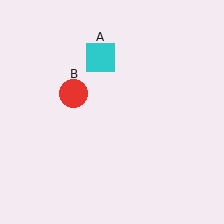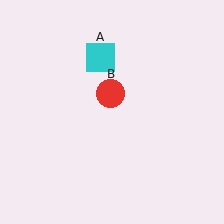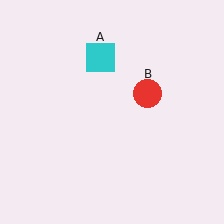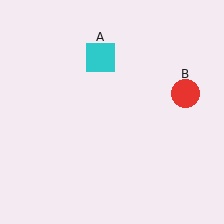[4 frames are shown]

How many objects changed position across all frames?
1 object changed position: red circle (object B).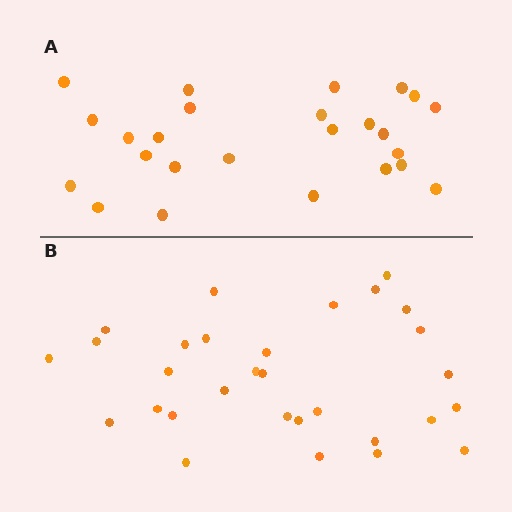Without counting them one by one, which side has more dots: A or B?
Region B (the bottom region) has more dots.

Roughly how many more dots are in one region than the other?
Region B has about 5 more dots than region A.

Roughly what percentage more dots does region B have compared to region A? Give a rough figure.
About 20% more.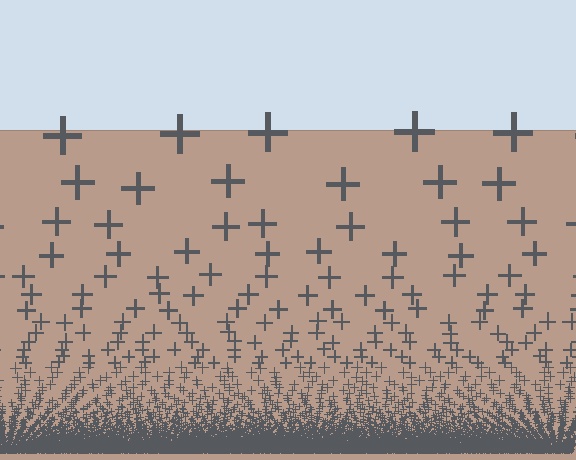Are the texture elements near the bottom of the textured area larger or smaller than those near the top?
Smaller. The gradient is inverted — elements near the bottom are smaller and denser.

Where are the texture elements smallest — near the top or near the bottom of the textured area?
Near the bottom.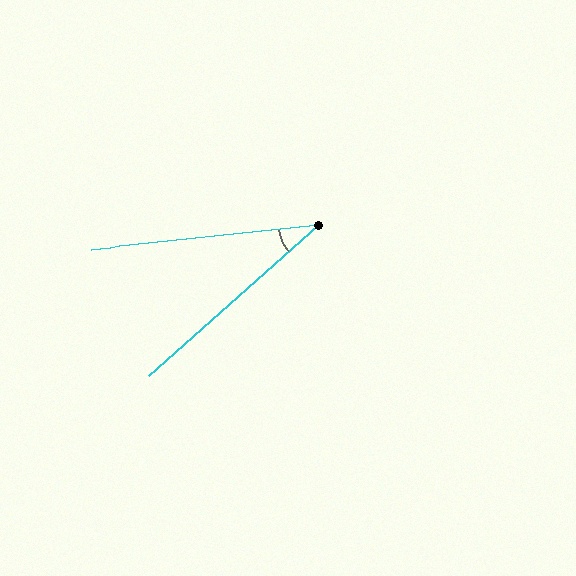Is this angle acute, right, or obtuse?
It is acute.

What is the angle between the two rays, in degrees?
Approximately 36 degrees.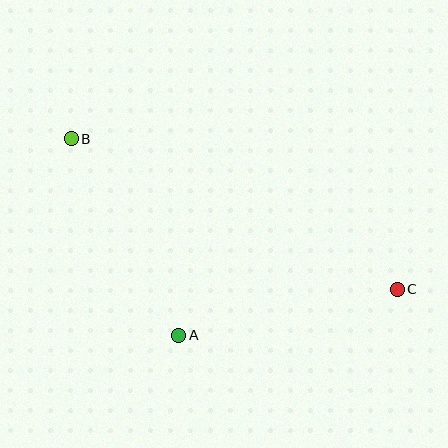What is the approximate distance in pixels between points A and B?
The distance between A and B is approximately 224 pixels.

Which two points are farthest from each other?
Points B and C are farthest from each other.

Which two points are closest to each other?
Points A and C are closest to each other.